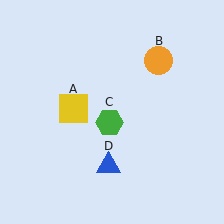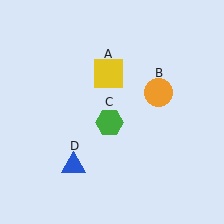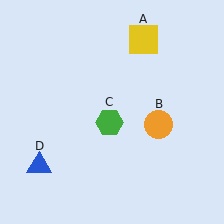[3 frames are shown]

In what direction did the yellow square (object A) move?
The yellow square (object A) moved up and to the right.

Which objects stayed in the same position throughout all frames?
Green hexagon (object C) remained stationary.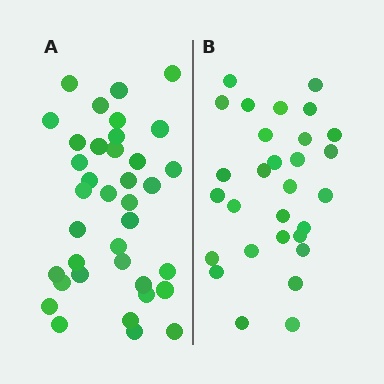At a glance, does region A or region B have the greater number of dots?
Region A (the left region) has more dots.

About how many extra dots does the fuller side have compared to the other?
Region A has roughly 8 or so more dots than region B.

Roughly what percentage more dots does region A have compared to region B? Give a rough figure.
About 30% more.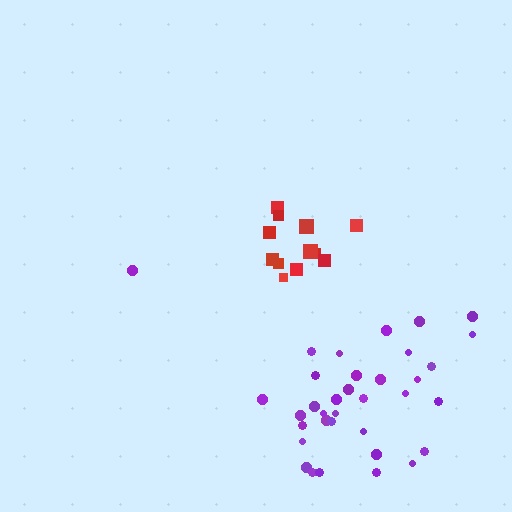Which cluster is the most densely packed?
Red.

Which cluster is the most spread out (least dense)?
Purple.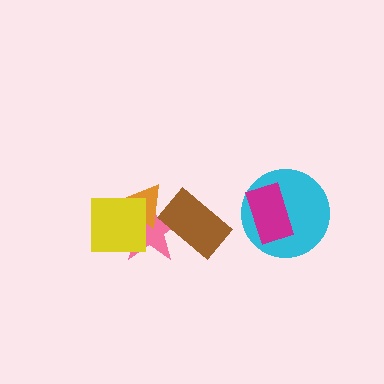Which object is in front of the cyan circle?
The magenta rectangle is in front of the cyan circle.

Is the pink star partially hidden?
Yes, it is partially covered by another shape.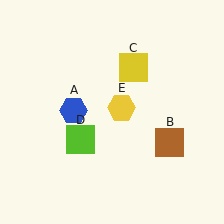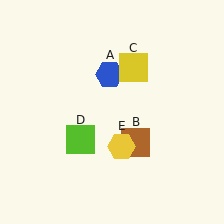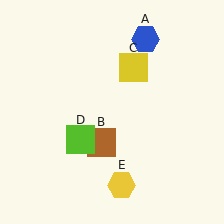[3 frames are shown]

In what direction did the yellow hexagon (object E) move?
The yellow hexagon (object E) moved down.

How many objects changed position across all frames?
3 objects changed position: blue hexagon (object A), brown square (object B), yellow hexagon (object E).